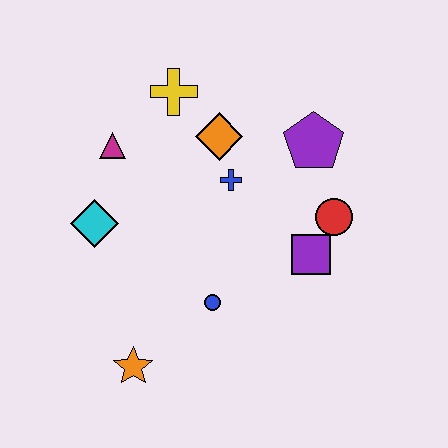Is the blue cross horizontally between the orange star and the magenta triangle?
No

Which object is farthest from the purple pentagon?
The orange star is farthest from the purple pentagon.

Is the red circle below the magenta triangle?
Yes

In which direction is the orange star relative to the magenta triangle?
The orange star is below the magenta triangle.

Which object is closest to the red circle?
The purple square is closest to the red circle.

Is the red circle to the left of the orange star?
No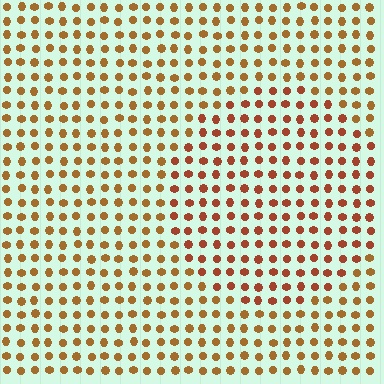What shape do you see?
I see a circle.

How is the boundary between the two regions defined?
The boundary is defined purely by a slight shift in hue (about 21 degrees). Spacing, size, and orientation are identical on both sides.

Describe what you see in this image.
The image is filled with small brown elements in a uniform arrangement. A circle-shaped region is visible where the elements are tinted to a slightly different hue, forming a subtle color boundary.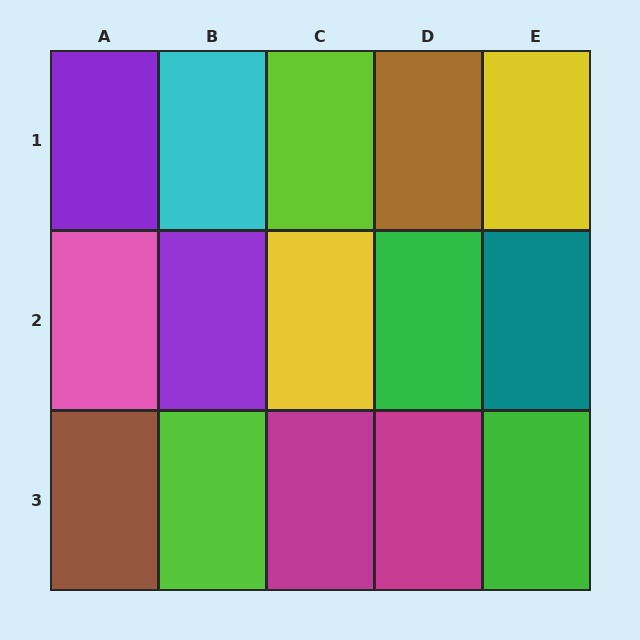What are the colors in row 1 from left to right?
Purple, cyan, lime, brown, yellow.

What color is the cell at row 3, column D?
Magenta.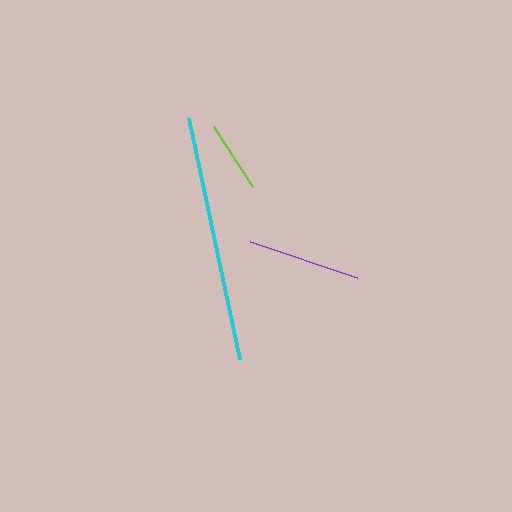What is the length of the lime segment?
The lime segment is approximately 72 pixels long.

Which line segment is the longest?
The cyan line is the longest at approximately 246 pixels.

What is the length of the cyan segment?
The cyan segment is approximately 246 pixels long.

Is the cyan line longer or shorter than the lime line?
The cyan line is longer than the lime line.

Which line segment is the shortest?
The lime line is the shortest at approximately 72 pixels.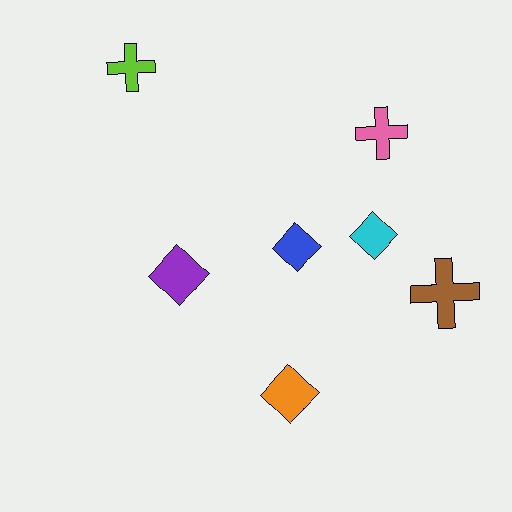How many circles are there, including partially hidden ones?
There are no circles.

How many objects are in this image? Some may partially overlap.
There are 7 objects.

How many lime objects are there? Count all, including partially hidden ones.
There is 1 lime object.